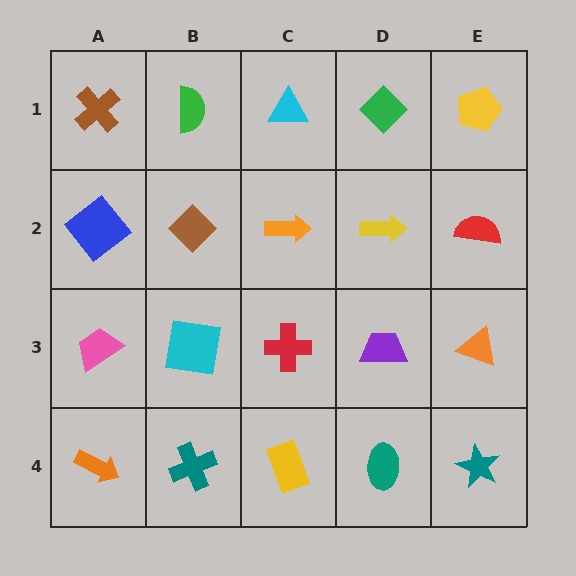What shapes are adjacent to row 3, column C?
An orange arrow (row 2, column C), a yellow rectangle (row 4, column C), a cyan square (row 3, column B), a purple trapezoid (row 3, column D).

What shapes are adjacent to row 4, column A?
A pink trapezoid (row 3, column A), a teal cross (row 4, column B).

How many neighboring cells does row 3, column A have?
3.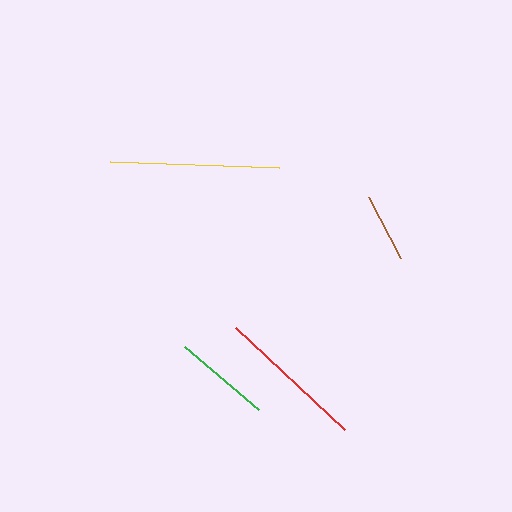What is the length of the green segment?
The green segment is approximately 97 pixels long.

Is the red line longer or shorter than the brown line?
The red line is longer than the brown line.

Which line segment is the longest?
The yellow line is the longest at approximately 169 pixels.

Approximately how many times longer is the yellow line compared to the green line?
The yellow line is approximately 1.7 times the length of the green line.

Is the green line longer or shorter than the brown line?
The green line is longer than the brown line.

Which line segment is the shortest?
The brown line is the shortest at approximately 69 pixels.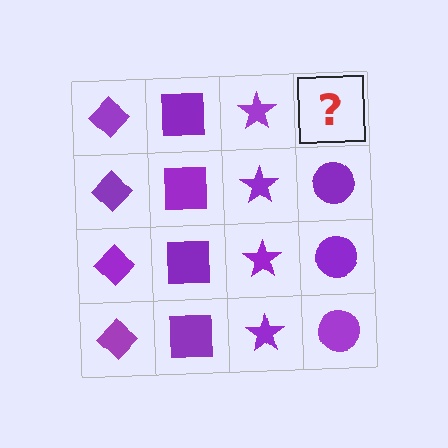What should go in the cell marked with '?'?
The missing cell should contain a purple circle.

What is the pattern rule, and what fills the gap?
The rule is that each column has a consistent shape. The gap should be filled with a purple circle.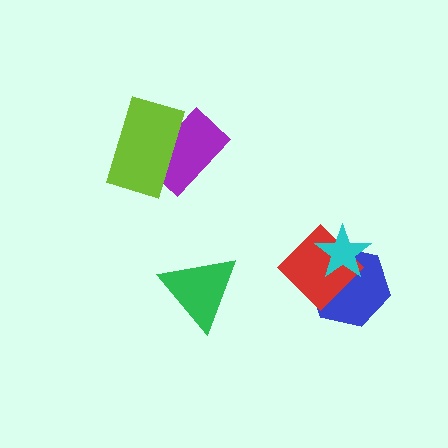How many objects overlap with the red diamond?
2 objects overlap with the red diamond.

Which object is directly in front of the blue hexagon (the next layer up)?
The red diamond is directly in front of the blue hexagon.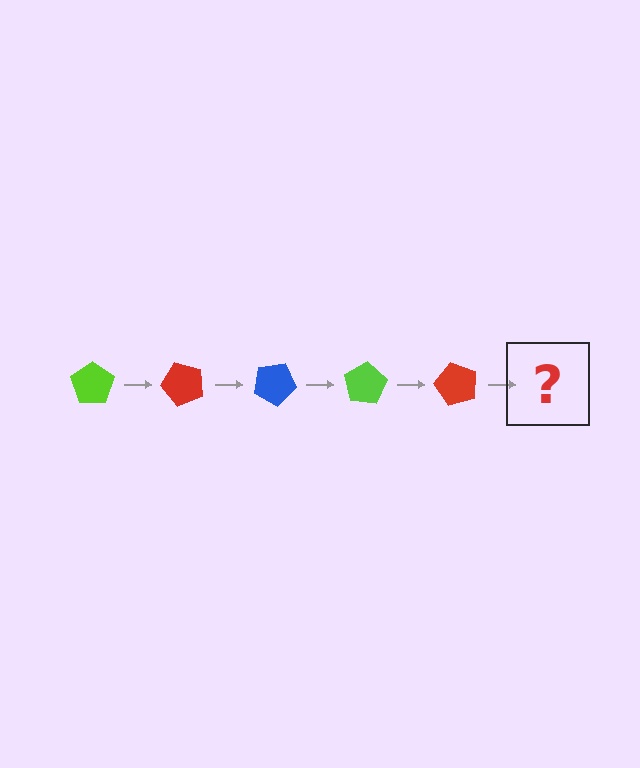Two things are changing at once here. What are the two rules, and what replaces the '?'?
The two rules are that it rotates 50 degrees each step and the color cycles through lime, red, and blue. The '?' should be a blue pentagon, rotated 250 degrees from the start.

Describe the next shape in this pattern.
It should be a blue pentagon, rotated 250 degrees from the start.